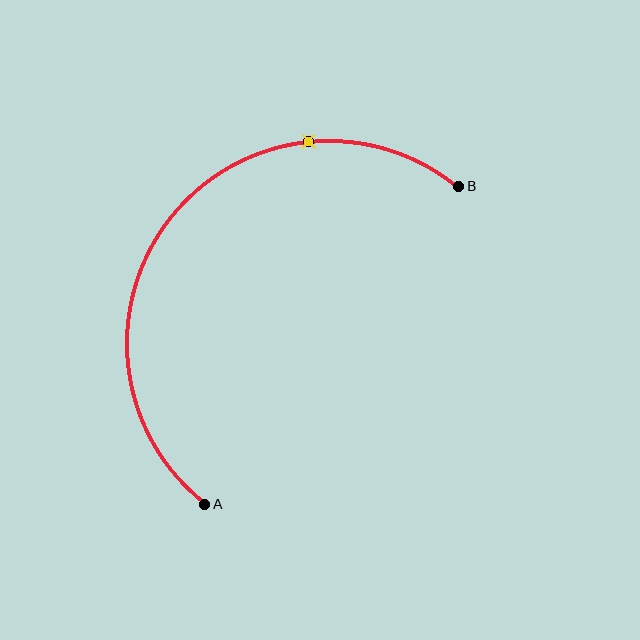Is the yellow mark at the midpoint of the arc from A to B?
No. The yellow mark lies on the arc but is closer to endpoint B. The arc midpoint would be at the point on the curve equidistant along the arc from both A and B.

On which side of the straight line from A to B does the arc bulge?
The arc bulges above and to the left of the straight line connecting A and B.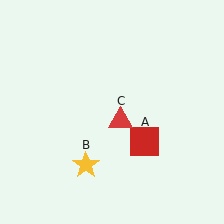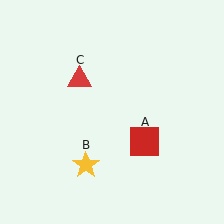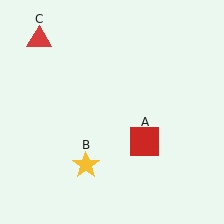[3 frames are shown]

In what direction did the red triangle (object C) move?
The red triangle (object C) moved up and to the left.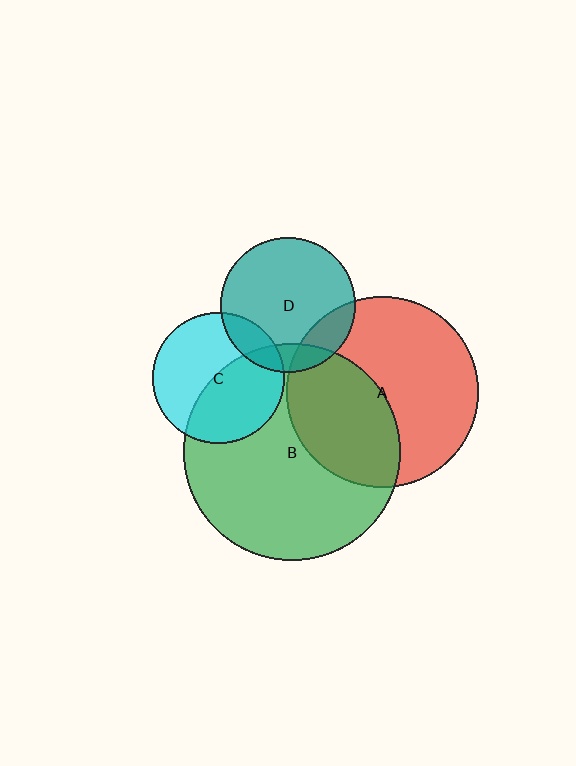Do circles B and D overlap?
Yes.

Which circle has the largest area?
Circle B (green).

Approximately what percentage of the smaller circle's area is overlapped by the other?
Approximately 15%.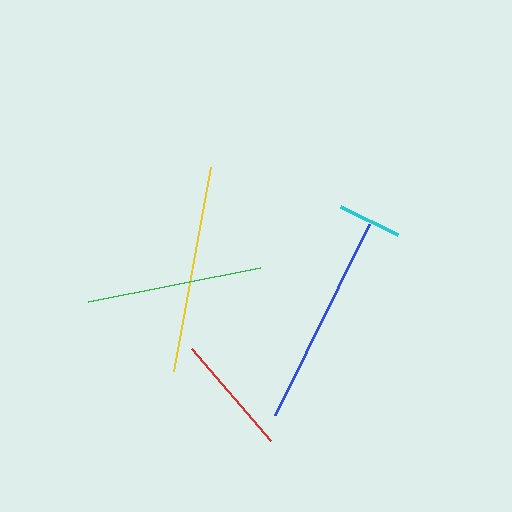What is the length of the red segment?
The red segment is approximately 121 pixels long.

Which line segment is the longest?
The blue line is the longest at approximately 213 pixels.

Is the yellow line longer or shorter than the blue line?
The blue line is longer than the yellow line.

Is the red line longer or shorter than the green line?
The green line is longer than the red line.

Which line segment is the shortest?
The cyan line is the shortest at approximately 63 pixels.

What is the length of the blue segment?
The blue segment is approximately 213 pixels long.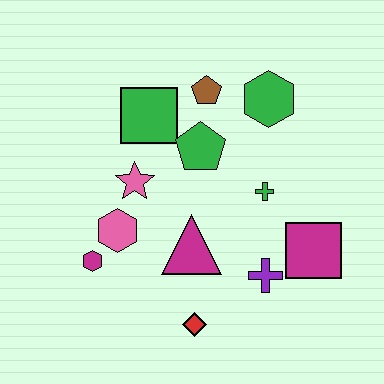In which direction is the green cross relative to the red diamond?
The green cross is above the red diamond.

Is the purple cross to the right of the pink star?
Yes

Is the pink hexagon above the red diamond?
Yes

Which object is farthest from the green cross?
The magenta hexagon is farthest from the green cross.